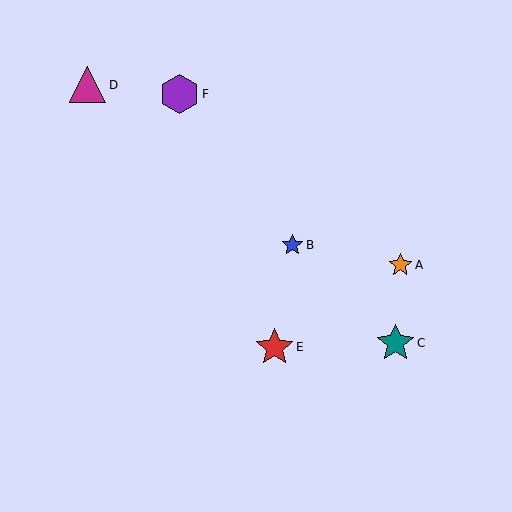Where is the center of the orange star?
The center of the orange star is at (400, 265).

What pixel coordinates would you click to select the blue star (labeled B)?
Click at (292, 245) to select the blue star B.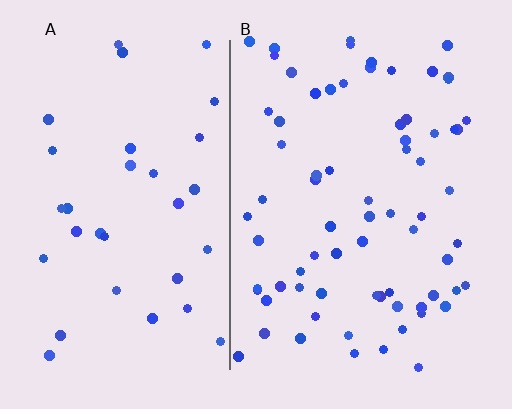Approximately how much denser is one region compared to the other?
Approximately 2.2× — region B over region A.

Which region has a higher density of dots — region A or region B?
B (the right).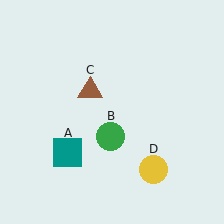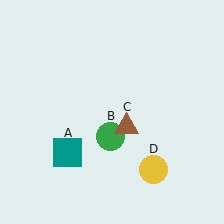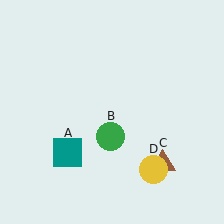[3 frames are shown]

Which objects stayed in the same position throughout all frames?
Teal square (object A) and green circle (object B) and yellow circle (object D) remained stationary.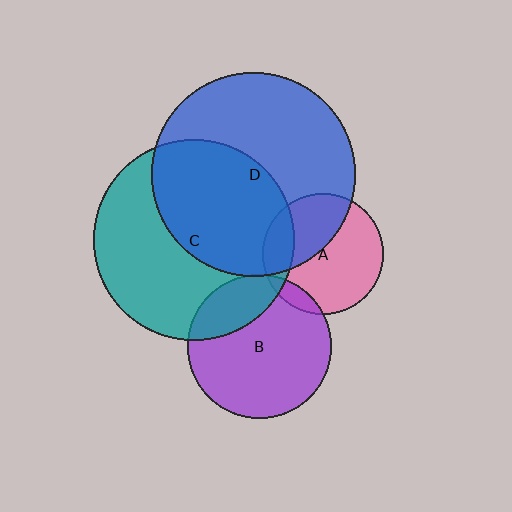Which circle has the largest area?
Circle D (blue).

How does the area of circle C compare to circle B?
Approximately 1.9 times.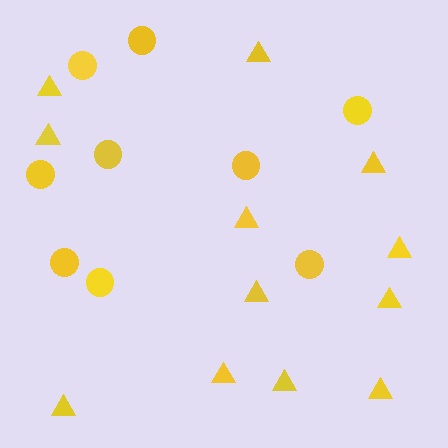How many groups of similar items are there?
There are 2 groups: one group of triangles (12) and one group of circles (9).